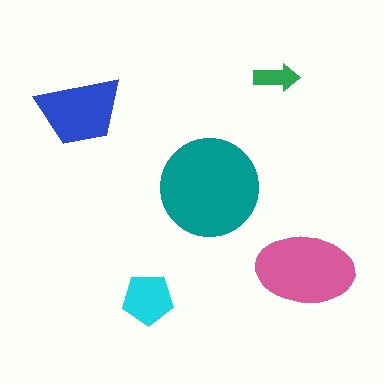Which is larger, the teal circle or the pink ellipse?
The teal circle.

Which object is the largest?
The teal circle.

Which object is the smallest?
The green arrow.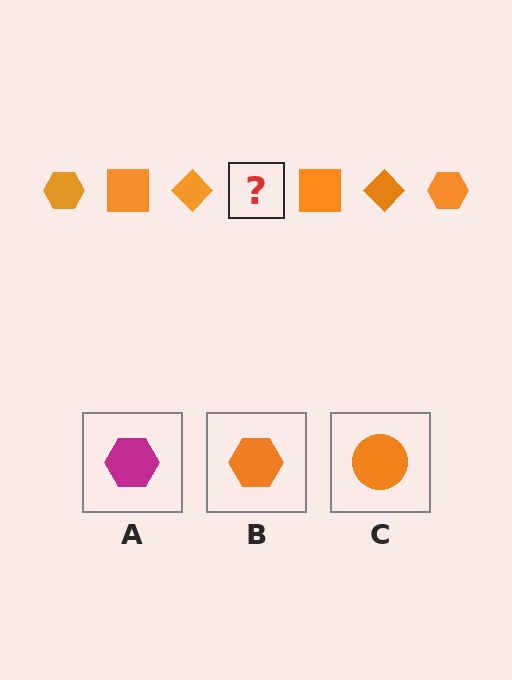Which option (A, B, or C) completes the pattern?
B.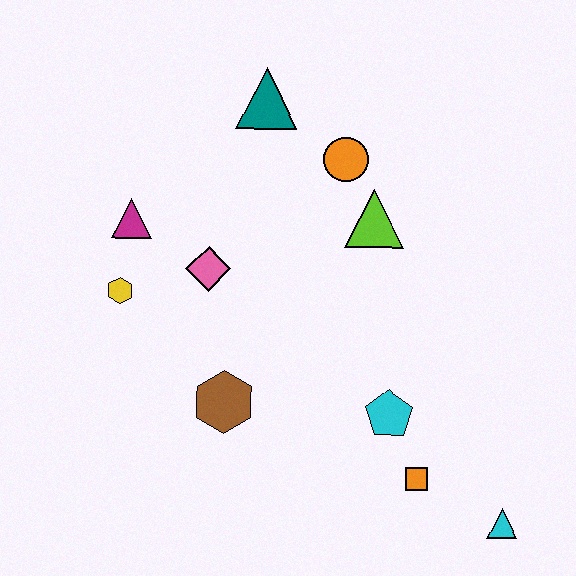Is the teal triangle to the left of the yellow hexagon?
No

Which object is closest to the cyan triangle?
The orange square is closest to the cyan triangle.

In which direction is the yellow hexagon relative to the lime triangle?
The yellow hexagon is to the left of the lime triangle.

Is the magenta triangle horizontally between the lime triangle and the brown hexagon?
No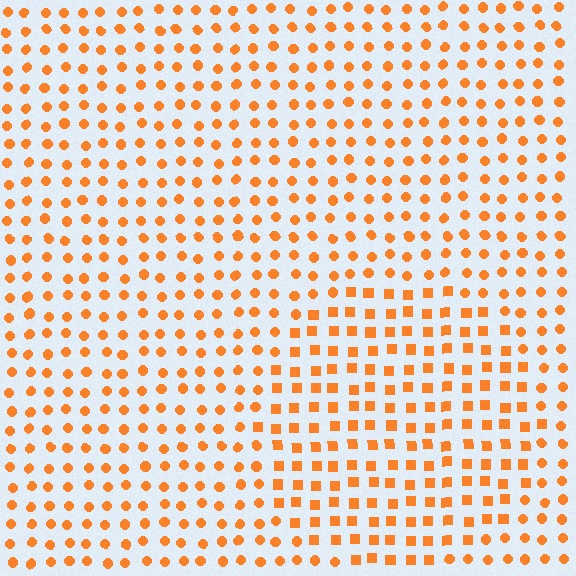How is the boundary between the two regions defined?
The boundary is defined by a change in element shape: squares inside vs. circles outside. All elements share the same color and spacing.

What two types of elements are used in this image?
The image uses squares inside the circle region and circles outside it.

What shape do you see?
I see a circle.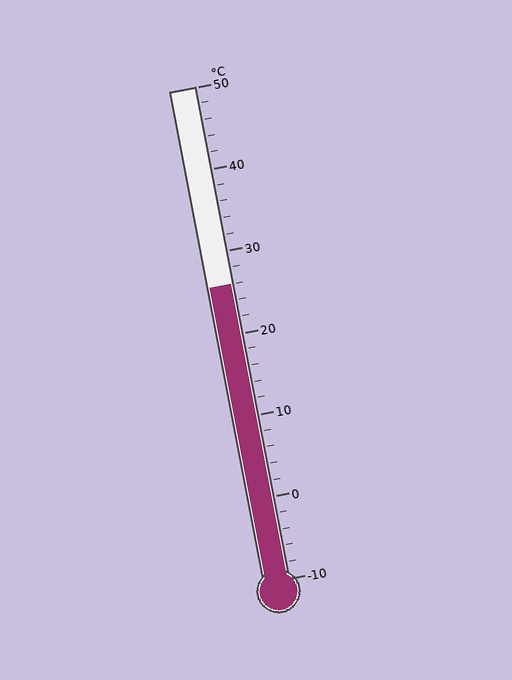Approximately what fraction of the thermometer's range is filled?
The thermometer is filled to approximately 60% of its range.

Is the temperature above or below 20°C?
The temperature is above 20°C.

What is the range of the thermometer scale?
The thermometer scale ranges from -10°C to 50°C.